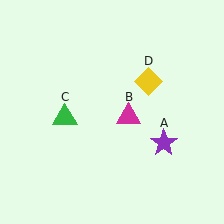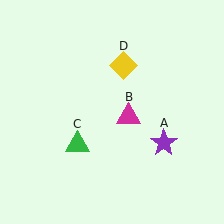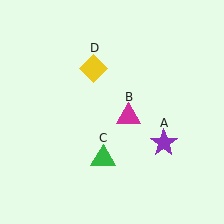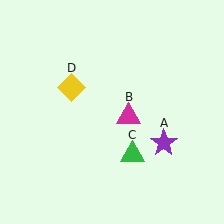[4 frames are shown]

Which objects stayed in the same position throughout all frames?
Purple star (object A) and magenta triangle (object B) remained stationary.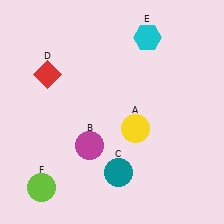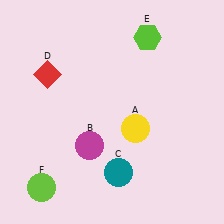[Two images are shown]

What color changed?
The hexagon (E) changed from cyan in Image 1 to lime in Image 2.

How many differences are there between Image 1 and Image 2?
There is 1 difference between the two images.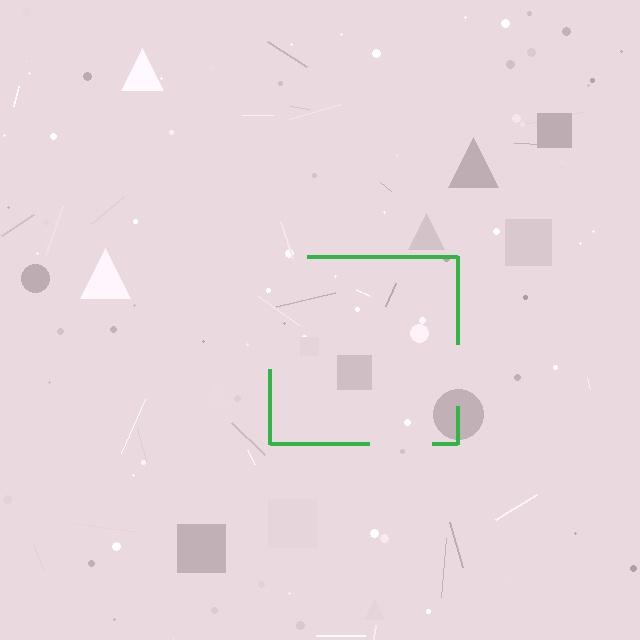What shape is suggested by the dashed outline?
The dashed outline suggests a square.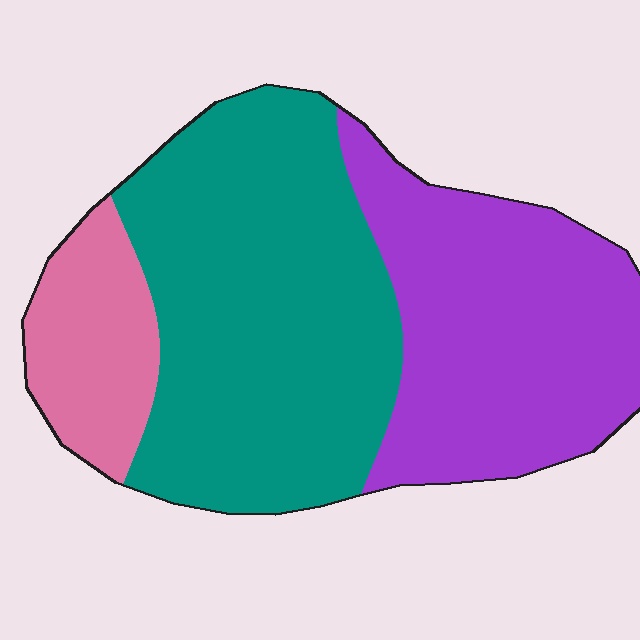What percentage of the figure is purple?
Purple covers around 35% of the figure.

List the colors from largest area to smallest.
From largest to smallest: teal, purple, pink.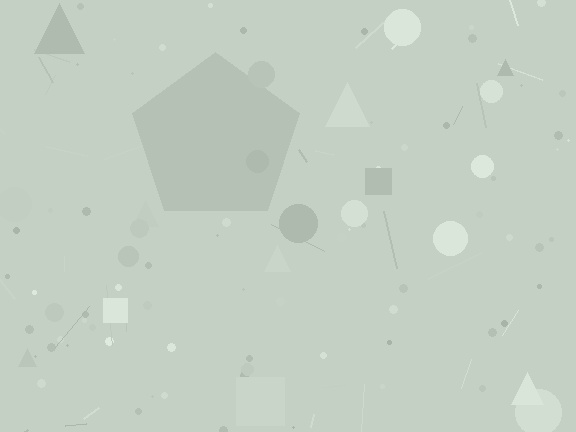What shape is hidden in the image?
A pentagon is hidden in the image.